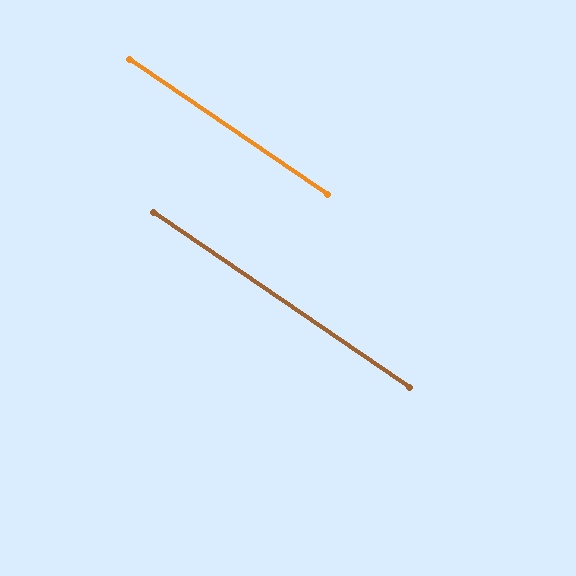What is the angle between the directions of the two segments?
Approximately 0 degrees.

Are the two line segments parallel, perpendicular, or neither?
Parallel — their directions differ by only 0.1°.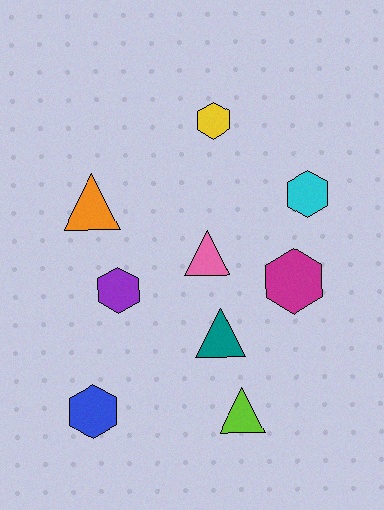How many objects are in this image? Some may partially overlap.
There are 9 objects.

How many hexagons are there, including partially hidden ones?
There are 5 hexagons.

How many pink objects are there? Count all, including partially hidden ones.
There is 1 pink object.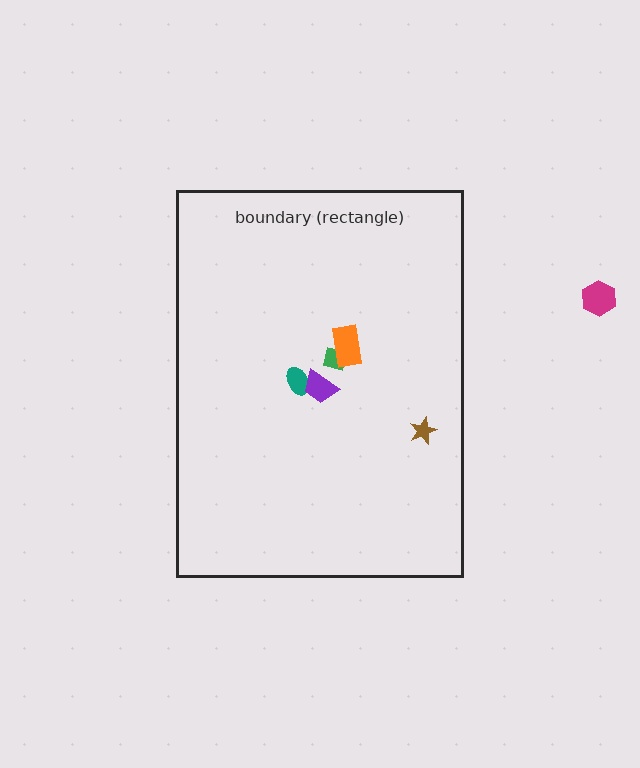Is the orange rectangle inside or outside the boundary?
Inside.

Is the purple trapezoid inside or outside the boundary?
Inside.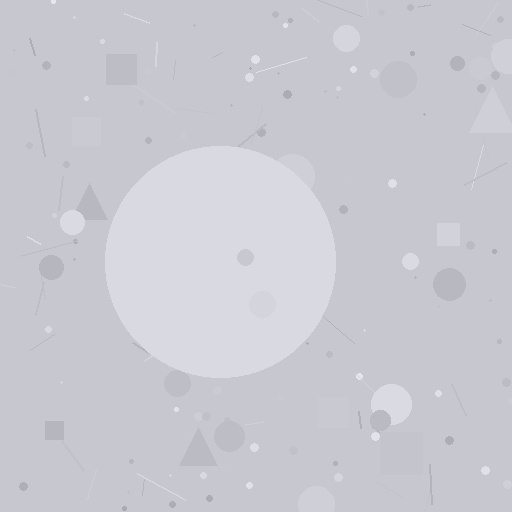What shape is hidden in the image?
A circle is hidden in the image.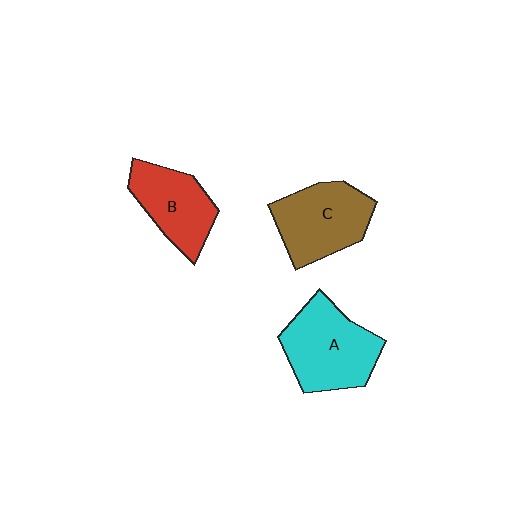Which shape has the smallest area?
Shape B (red).